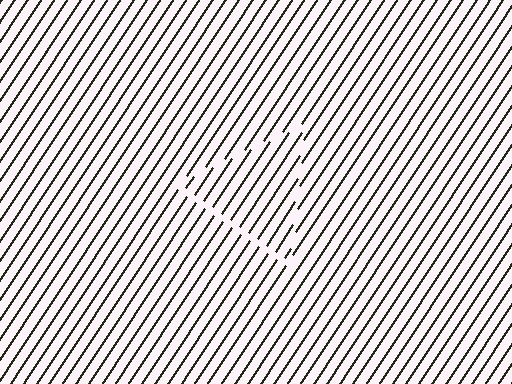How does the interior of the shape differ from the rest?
The interior of the shape contains the same grating, shifted by half a period — the contour is defined by the phase discontinuity where line-ends from the inner and outer gratings abut.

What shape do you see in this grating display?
An illusory triangle. The interior of the shape contains the same grating, shifted by half a period — the contour is defined by the phase discontinuity where line-ends from the inner and outer gratings abut.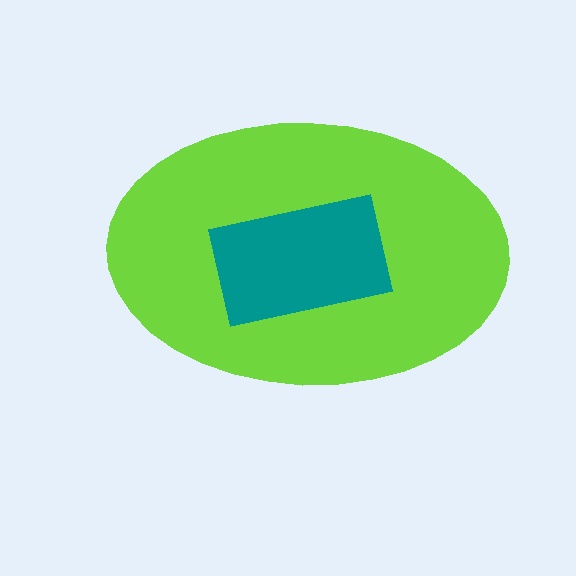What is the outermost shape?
The lime ellipse.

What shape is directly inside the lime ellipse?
The teal rectangle.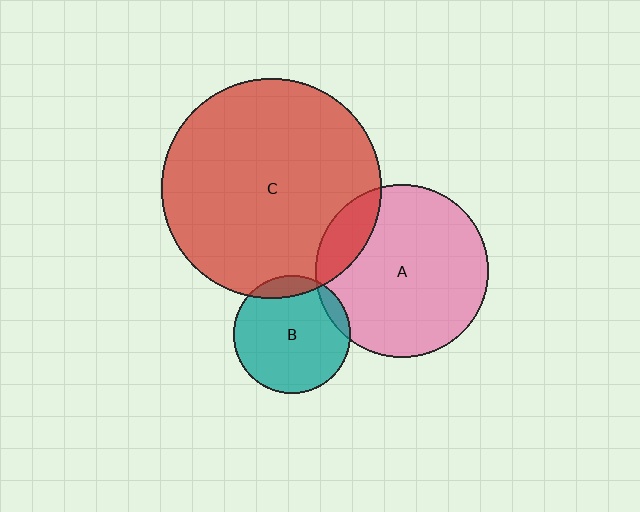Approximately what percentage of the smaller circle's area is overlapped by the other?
Approximately 10%.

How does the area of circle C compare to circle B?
Approximately 3.5 times.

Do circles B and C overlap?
Yes.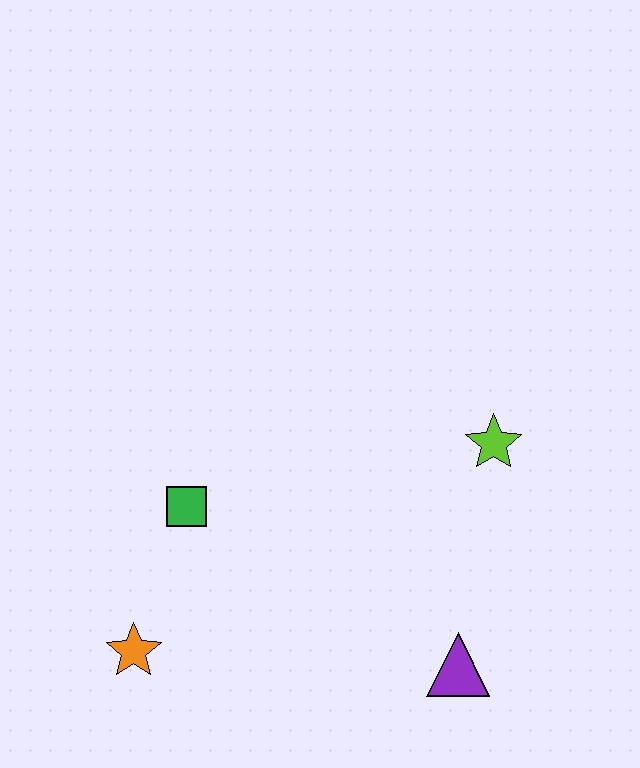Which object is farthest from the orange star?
The lime star is farthest from the orange star.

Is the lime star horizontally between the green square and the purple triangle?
No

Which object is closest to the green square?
The orange star is closest to the green square.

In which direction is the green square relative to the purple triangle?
The green square is to the left of the purple triangle.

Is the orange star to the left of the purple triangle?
Yes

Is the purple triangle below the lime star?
Yes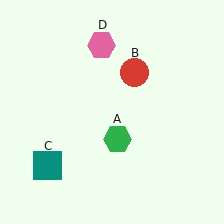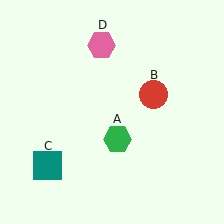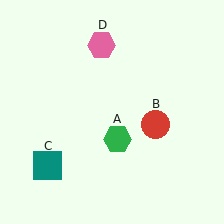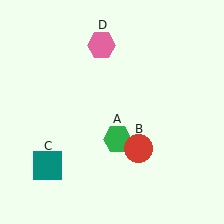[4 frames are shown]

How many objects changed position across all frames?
1 object changed position: red circle (object B).